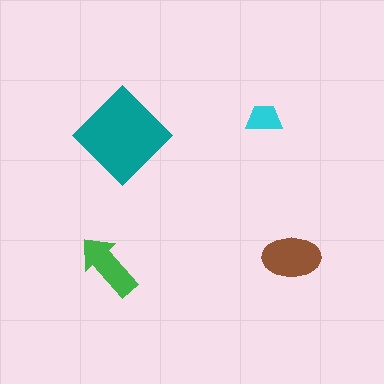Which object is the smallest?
The cyan trapezoid.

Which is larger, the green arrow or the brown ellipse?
The brown ellipse.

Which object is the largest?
The teal diamond.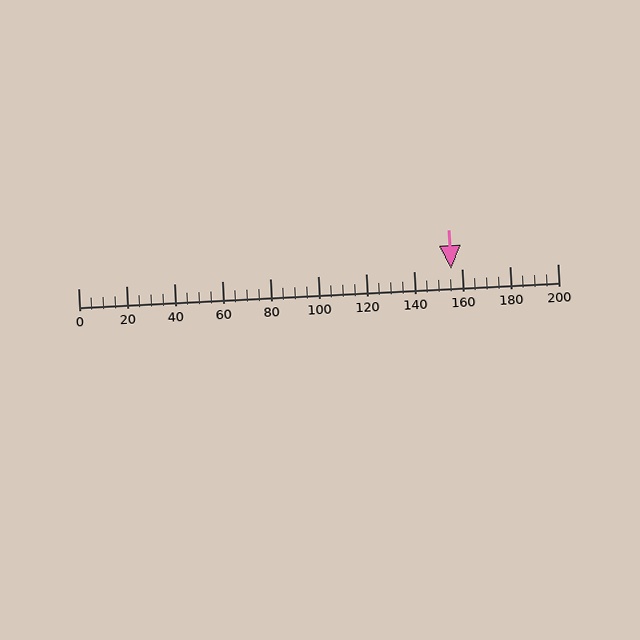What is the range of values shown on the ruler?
The ruler shows values from 0 to 200.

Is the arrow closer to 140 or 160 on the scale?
The arrow is closer to 160.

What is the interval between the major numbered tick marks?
The major tick marks are spaced 20 units apart.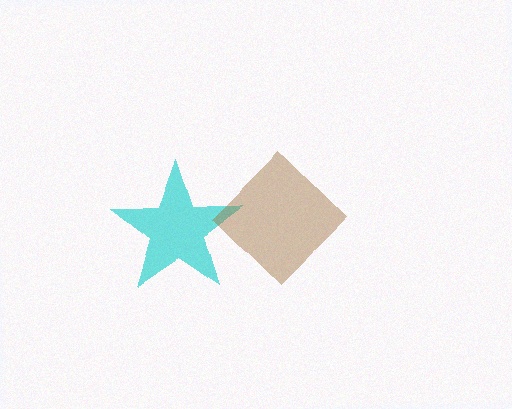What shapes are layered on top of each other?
The layered shapes are: a cyan star, a brown diamond.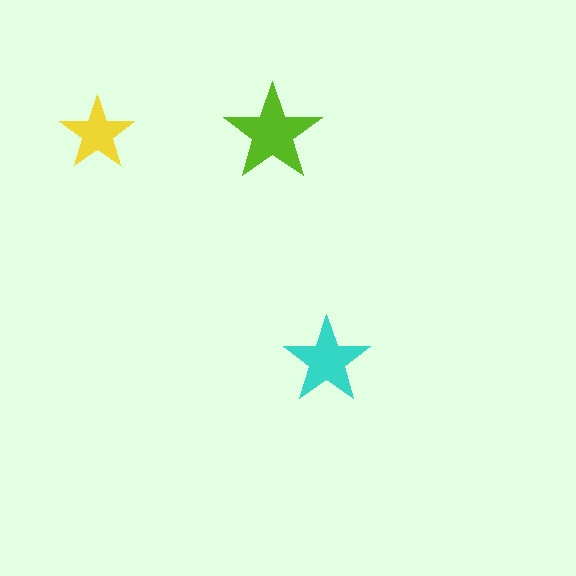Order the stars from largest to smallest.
the lime one, the cyan one, the yellow one.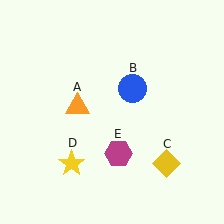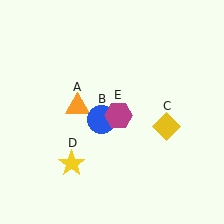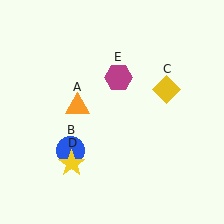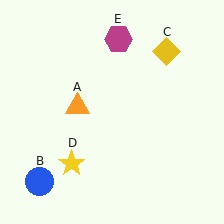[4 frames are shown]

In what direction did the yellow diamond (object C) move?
The yellow diamond (object C) moved up.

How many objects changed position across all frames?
3 objects changed position: blue circle (object B), yellow diamond (object C), magenta hexagon (object E).